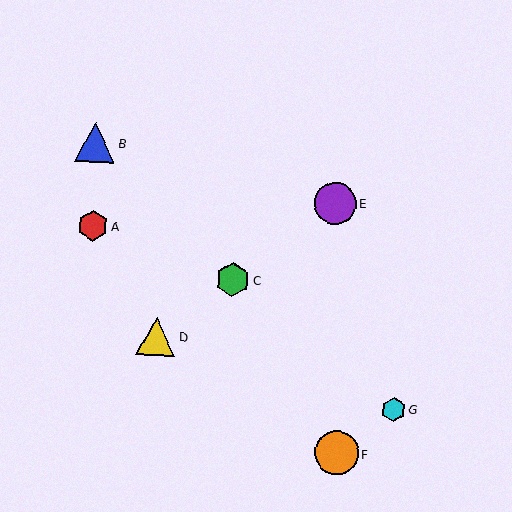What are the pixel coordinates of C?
Object C is at (233, 280).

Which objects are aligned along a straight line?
Objects C, D, E are aligned along a straight line.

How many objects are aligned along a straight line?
3 objects (C, D, E) are aligned along a straight line.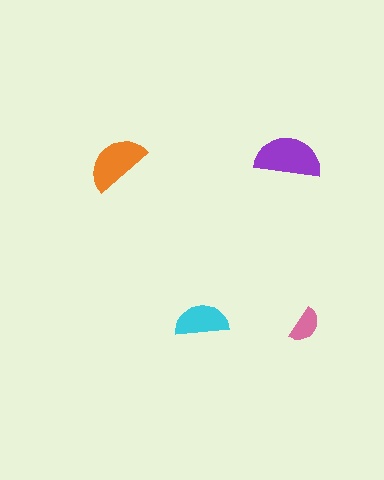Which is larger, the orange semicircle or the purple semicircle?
The purple one.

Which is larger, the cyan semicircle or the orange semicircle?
The orange one.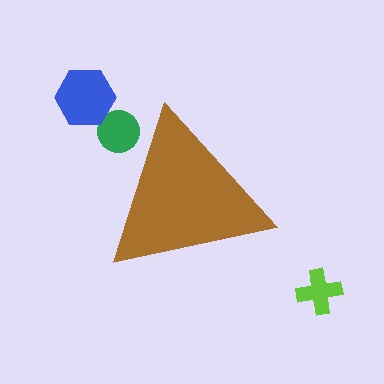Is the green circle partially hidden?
Yes, the green circle is partially hidden behind the brown triangle.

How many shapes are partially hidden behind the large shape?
1 shape is partially hidden.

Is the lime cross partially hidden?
No, the lime cross is fully visible.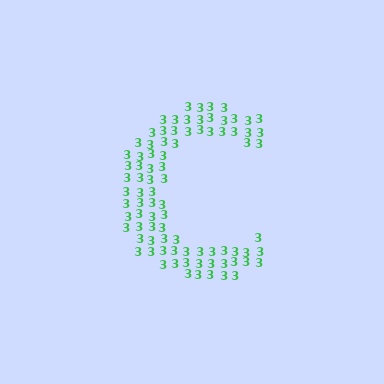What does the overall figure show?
The overall figure shows the letter C.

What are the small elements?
The small elements are digit 3's.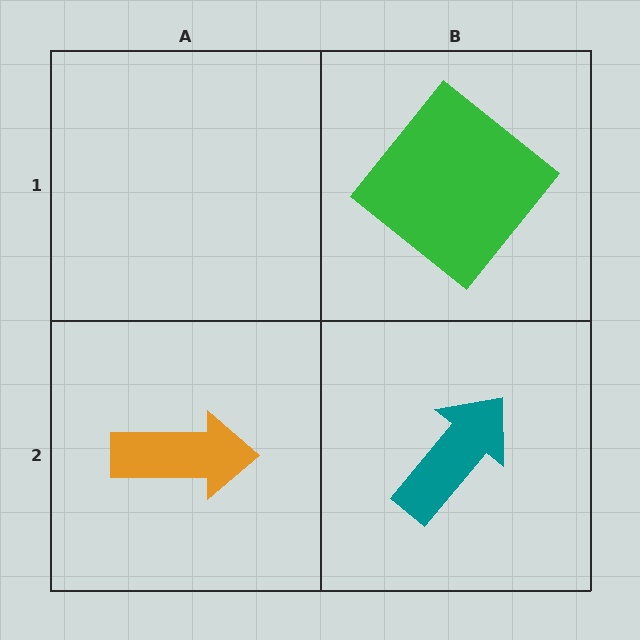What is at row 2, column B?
A teal arrow.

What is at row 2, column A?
An orange arrow.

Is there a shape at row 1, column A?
No, that cell is empty.